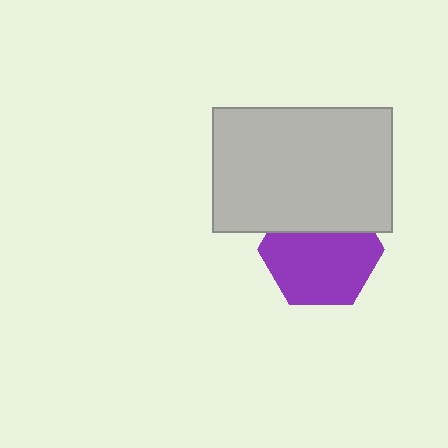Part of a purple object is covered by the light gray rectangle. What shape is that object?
It is a hexagon.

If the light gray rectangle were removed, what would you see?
You would see the complete purple hexagon.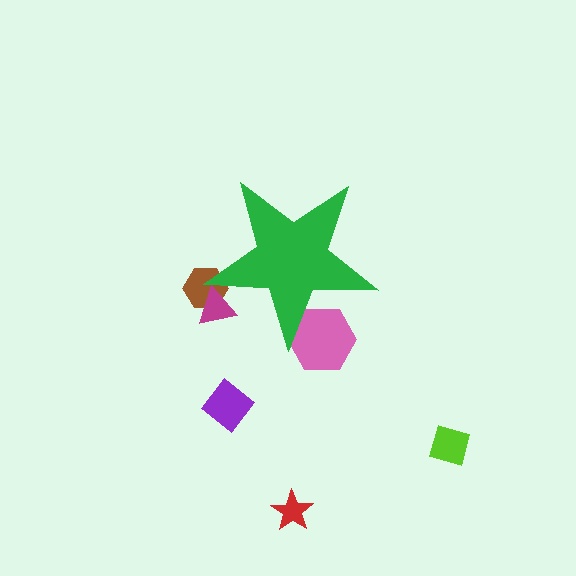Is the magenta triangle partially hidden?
Yes, the magenta triangle is partially hidden behind the green star.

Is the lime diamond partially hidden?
No, the lime diamond is fully visible.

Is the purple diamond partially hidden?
No, the purple diamond is fully visible.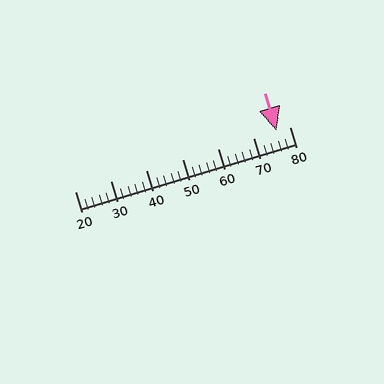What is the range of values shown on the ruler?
The ruler shows values from 20 to 80.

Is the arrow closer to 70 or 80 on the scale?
The arrow is closer to 80.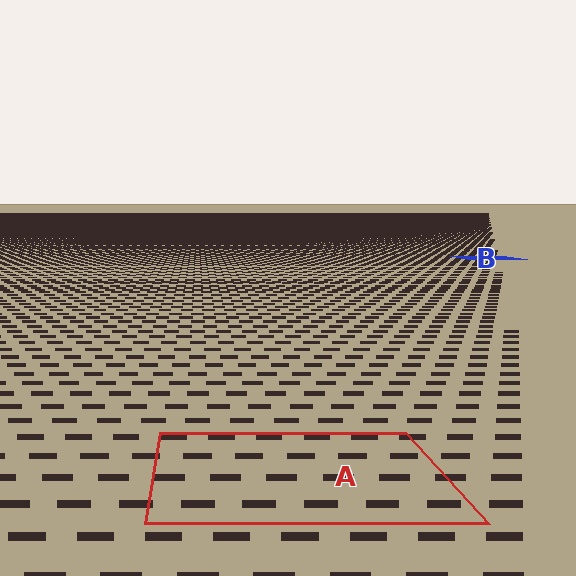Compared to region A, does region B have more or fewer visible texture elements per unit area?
Region B has more texture elements per unit area — they are packed more densely because it is farther away.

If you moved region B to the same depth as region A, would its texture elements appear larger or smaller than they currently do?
They would appear larger. At a closer depth, the same texture elements are projected at a bigger on-screen size.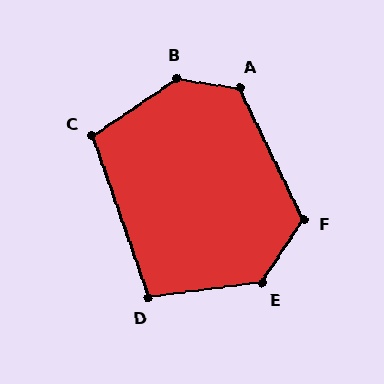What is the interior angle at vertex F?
Approximately 121 degrees (obtuse).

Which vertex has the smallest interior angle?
D, at approximately 101 degrees.